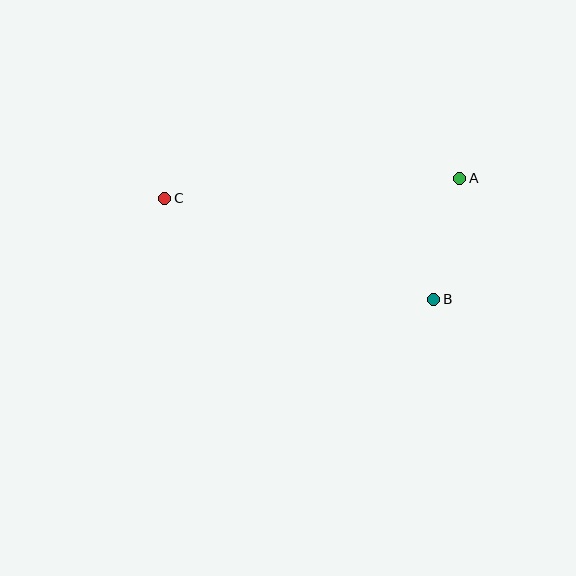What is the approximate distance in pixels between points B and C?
The distance between B and C is approximately 287 pixels.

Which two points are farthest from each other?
Points A and C are farthest from each other.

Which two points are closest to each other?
Points A and B are closest to each other.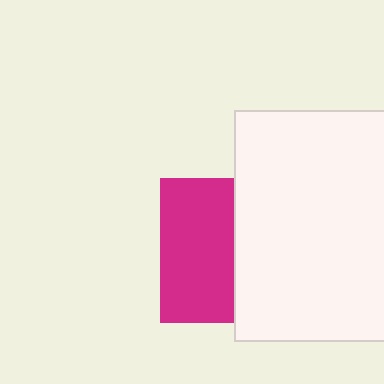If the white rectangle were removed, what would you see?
You would see the complete magenta square.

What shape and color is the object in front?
The object in front is a white rectangle.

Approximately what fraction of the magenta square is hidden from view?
Roughly 49% of the magenta square is hidden behind the white rectangle.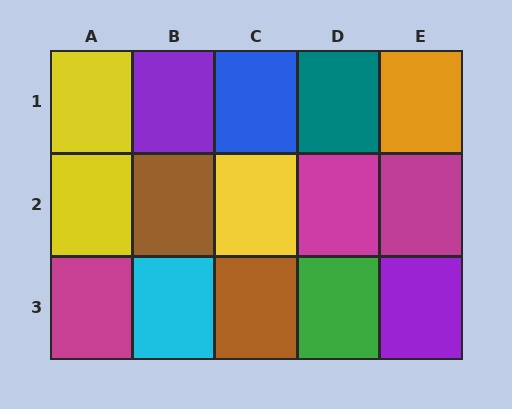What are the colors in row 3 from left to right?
Magenta, cyan, brown, green, purple.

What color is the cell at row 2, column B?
Brown.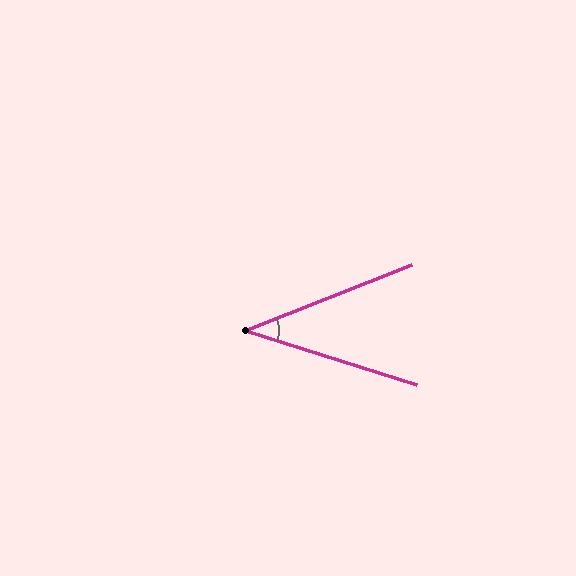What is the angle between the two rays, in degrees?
Approximately 39 degrees.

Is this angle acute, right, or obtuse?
It is acute.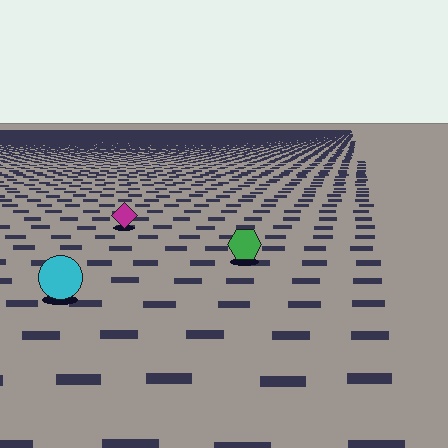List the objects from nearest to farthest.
From nearest to farthest: the cyan circle, the green hexagon, the magenta diamond.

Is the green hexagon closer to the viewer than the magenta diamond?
Yes. The green hexagon is closer — you can tell from the texture gradient: the ground texture is coarser near it.